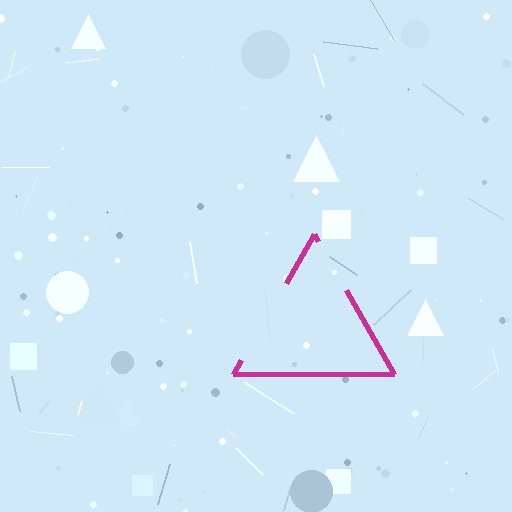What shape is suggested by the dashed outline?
The dashed outline suggests a triangle.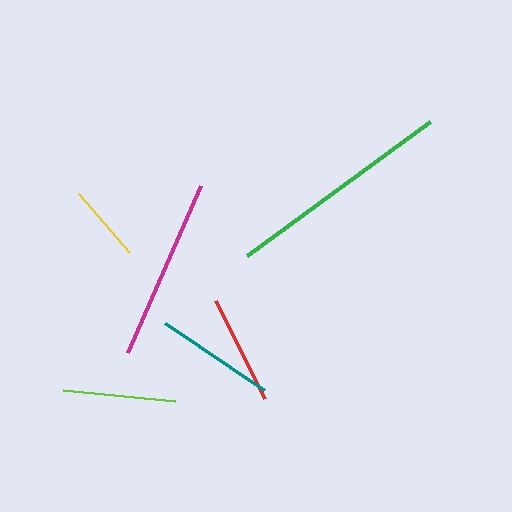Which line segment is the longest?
The green line is the longest at approximately 227 pixels.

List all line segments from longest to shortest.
From longest to shortest: green, magenta, teal, lime, red, yellow.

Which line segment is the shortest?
The yellow line is the shortest at approximately 78 pixels.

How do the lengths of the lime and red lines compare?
The lime and red lines are approximately the same length.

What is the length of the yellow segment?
The yellow segment is approximately 78 pixels long.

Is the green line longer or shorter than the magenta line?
The green line is longer than the magenta line.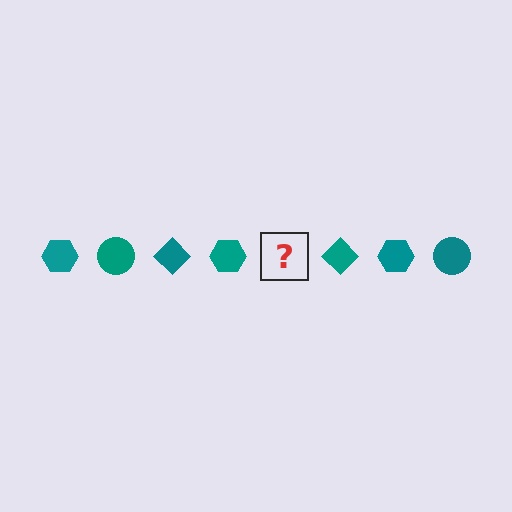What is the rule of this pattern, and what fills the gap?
The rule is that the pattern cycles through hexagon, circle, diamond shapes in teal. The gap should be filled with a teal circle.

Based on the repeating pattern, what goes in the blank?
The blank should be a teal circle.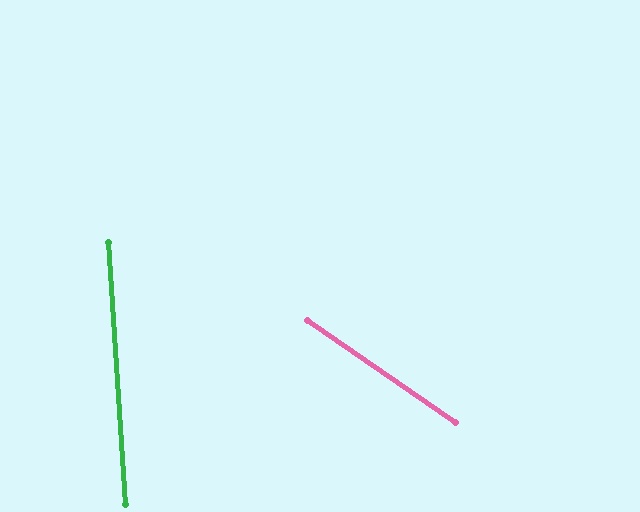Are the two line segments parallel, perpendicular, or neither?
Neither parallel nor perpendicular — they differ by about 52°.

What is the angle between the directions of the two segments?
Approximately 52 degrees.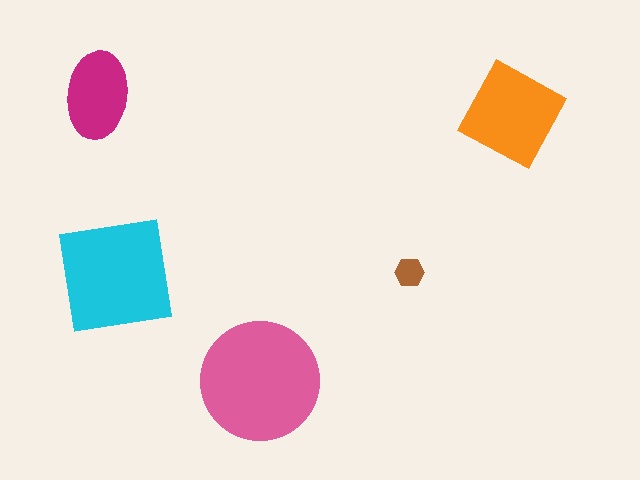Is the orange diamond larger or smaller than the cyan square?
Smaller.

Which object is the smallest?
The brown hexagon.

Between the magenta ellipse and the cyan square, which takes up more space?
The cyan square.